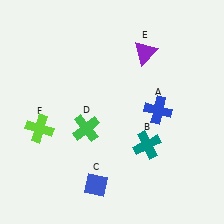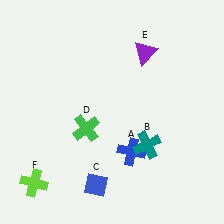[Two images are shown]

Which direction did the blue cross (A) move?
The blue cross (A) moved down.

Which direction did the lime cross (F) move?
The lime cross (F) moved down.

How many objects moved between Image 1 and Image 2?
2 objects moved between the two images.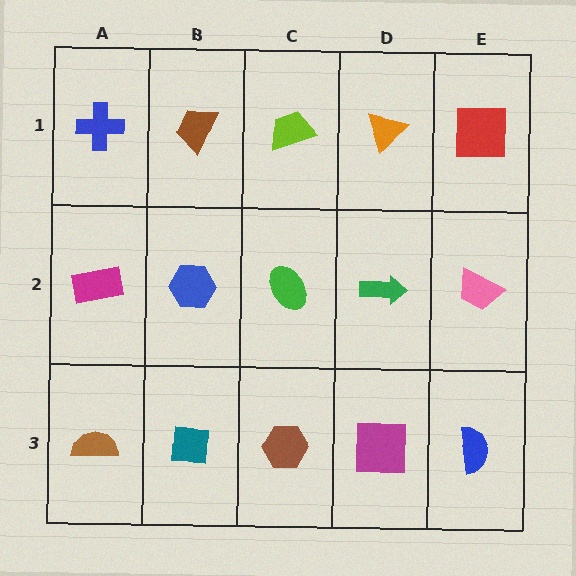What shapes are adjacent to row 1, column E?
A pink trapezoid (row 2, column E), an orange triangle (row 1, column D).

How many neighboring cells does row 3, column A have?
2.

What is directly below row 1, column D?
A green arrow.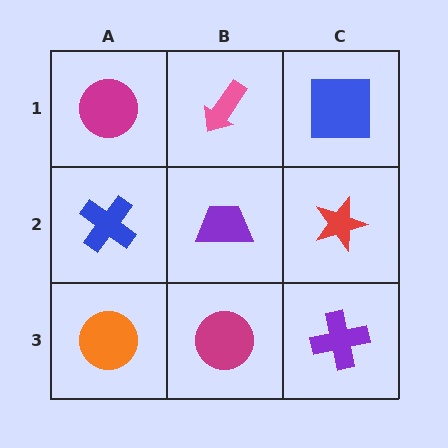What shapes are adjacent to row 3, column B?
A purple trapezoid (row 2, column B), an orange circle (row 3, column A), a purple cross (row 3, column C).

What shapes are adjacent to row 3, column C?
A red star (row 2, column C), a magenta circle (row 3, column B).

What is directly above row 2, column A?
A magenta circle.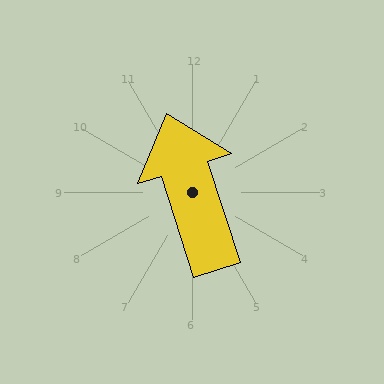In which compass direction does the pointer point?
North.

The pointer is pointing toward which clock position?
Roughly 11 o'clock.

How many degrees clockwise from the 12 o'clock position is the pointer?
Approximately 342 degrees.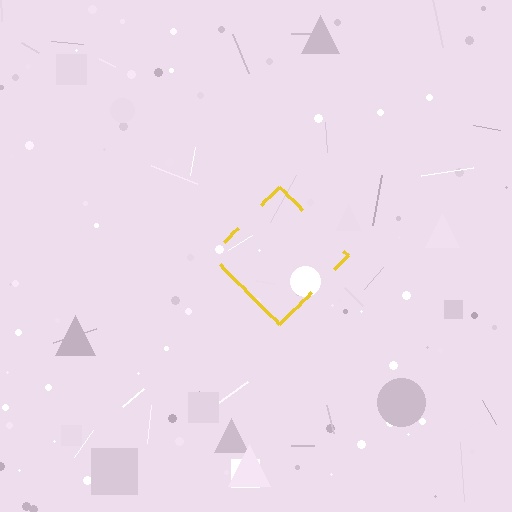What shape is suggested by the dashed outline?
The dashed outline suggests a diamond.